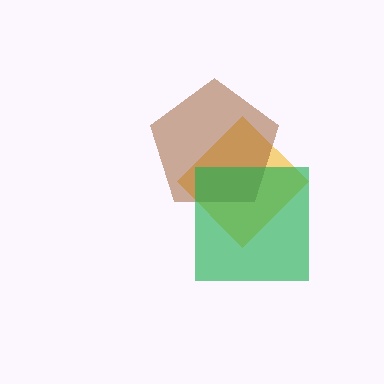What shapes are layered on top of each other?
The layered shapes are: a yellow diamond, a brown pentagon, a green square.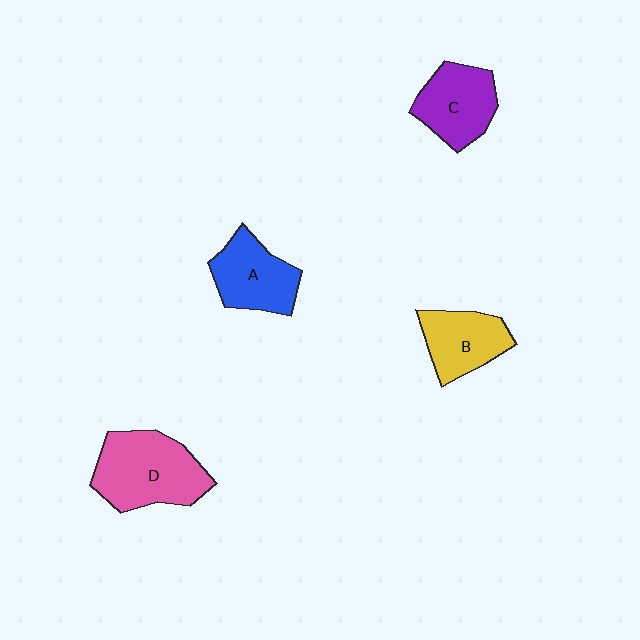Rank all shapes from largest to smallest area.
From largest to smallest: D (pink), C (purple), A (blue), B (yellow).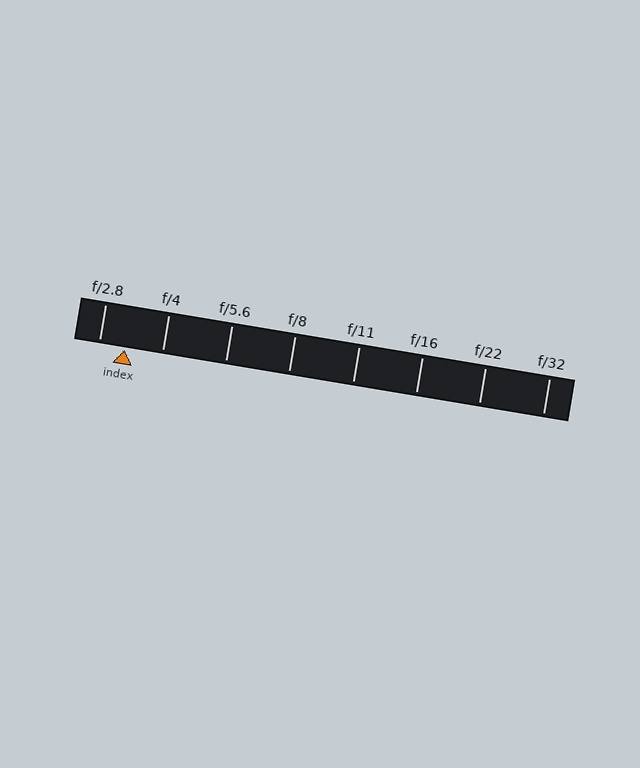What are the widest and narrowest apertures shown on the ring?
The widest aperture shown is f/2.8 and the narrowest is f/32.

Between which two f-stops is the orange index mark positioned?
The index mark is between f/2.8 and f/4.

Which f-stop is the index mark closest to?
The index mark is closest to f/2.8.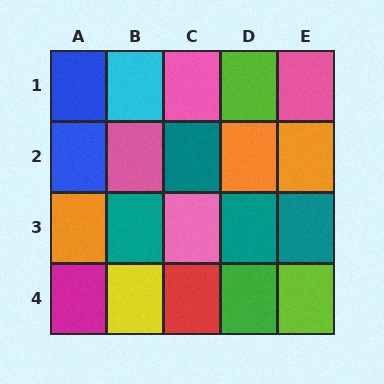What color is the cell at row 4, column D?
Green.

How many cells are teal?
4 cells are teal.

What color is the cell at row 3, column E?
Teal.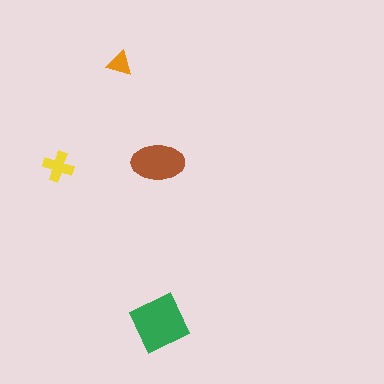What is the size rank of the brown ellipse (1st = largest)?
2nd.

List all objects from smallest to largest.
The orange triangle, the yellow cross, the brown ellipse, the green diamond.